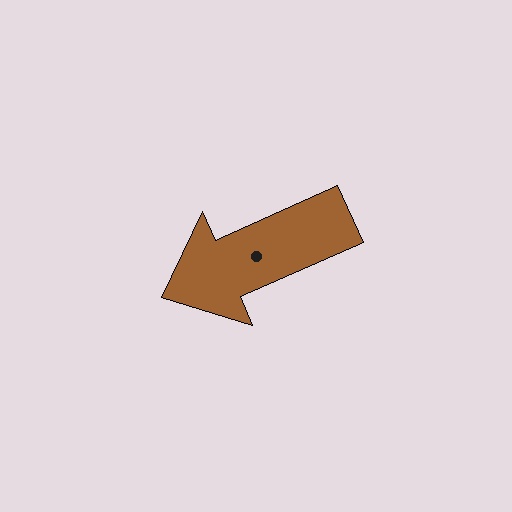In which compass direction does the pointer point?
Southwest.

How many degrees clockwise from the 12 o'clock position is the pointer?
Approximately 246 degrees.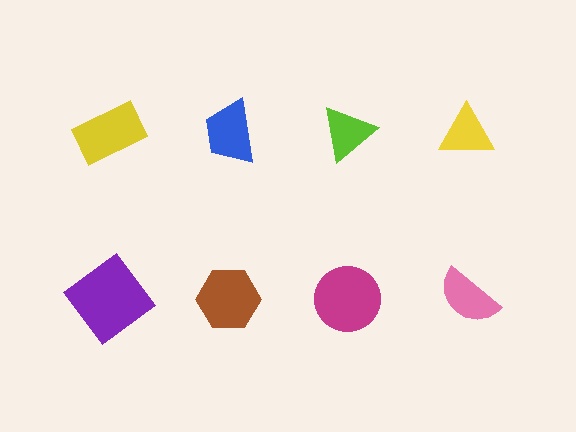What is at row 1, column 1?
A yellow rectangle.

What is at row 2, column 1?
A purple diamond.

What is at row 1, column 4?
A yellow triangle.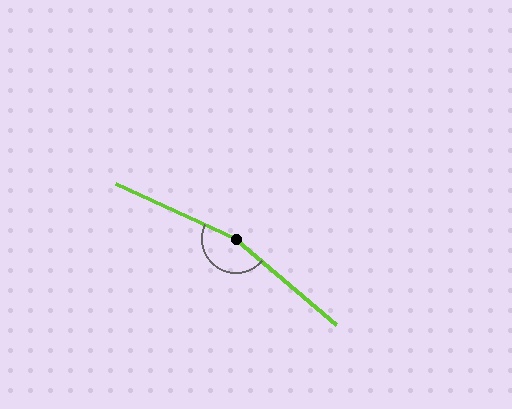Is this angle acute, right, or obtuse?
It is obtuse.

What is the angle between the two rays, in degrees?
Approximately 165 degrees.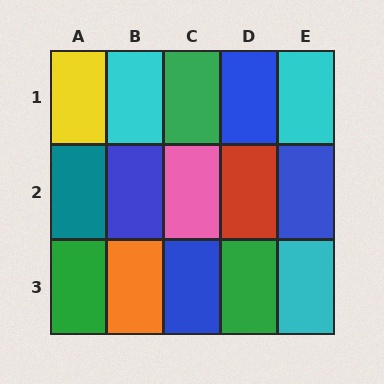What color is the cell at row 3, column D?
Green.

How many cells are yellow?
1 cell is yellow.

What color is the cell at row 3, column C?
Blue.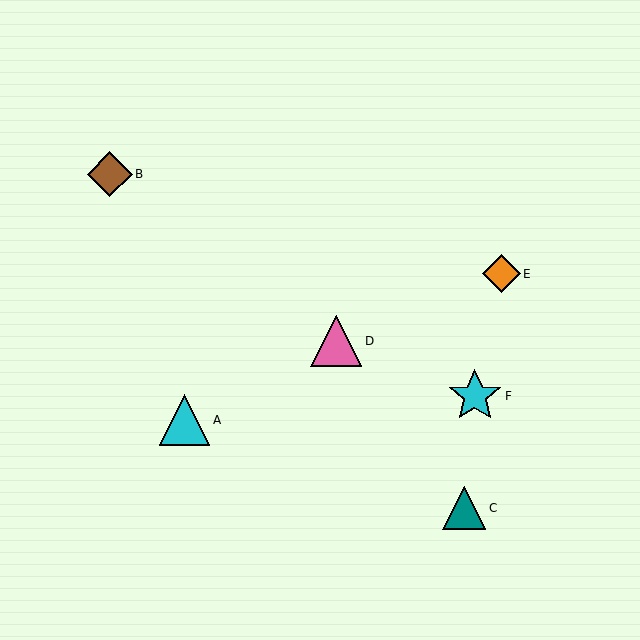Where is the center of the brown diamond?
The center of the brown diamond is at (110, 174).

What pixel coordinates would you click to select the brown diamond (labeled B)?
Click at (110, 174) to select the brown diamond B.